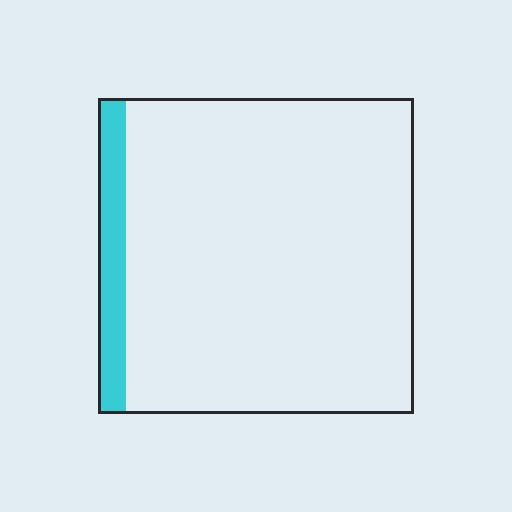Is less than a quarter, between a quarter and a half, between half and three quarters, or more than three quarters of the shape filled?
Less than a quarter.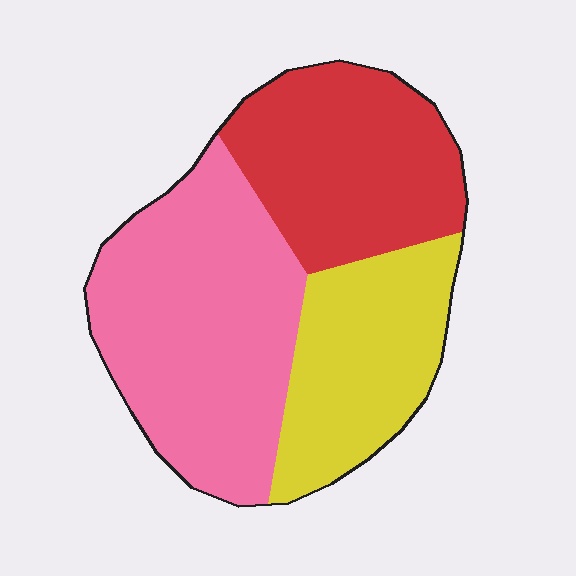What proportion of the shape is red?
Red takes up between a sixth and a third of the shape.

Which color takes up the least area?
Yellow, at roughly 25%.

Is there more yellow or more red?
Red.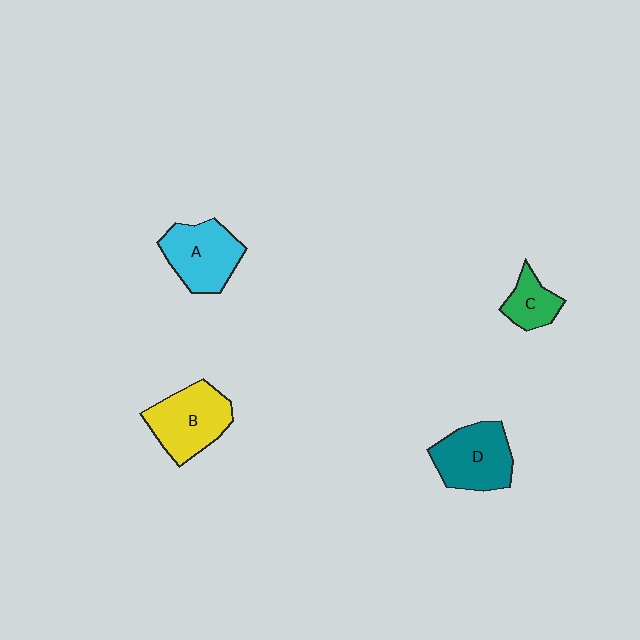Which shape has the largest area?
Shape B (yellow).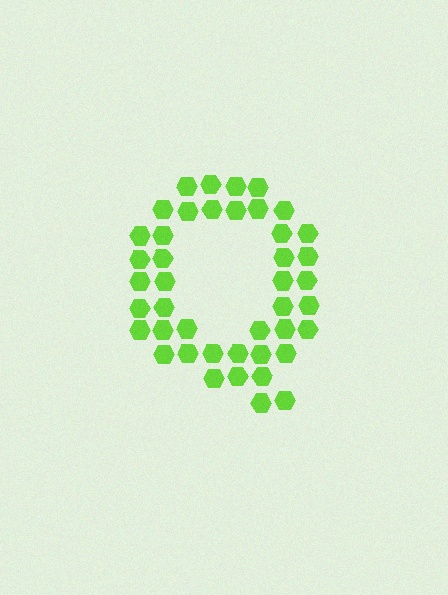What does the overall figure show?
The overall figure shows the letter Q.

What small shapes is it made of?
It is made of small hexagons.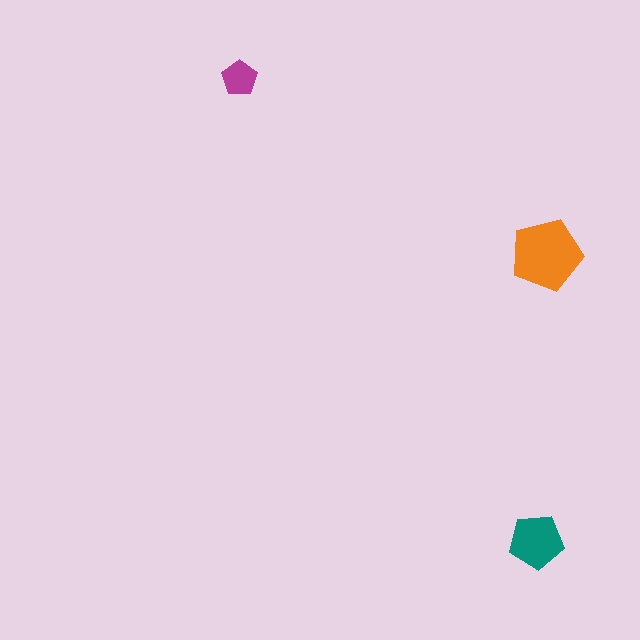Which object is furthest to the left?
The magenta pentagon is leftmost.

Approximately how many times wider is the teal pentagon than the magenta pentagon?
About 1.5 times wider.